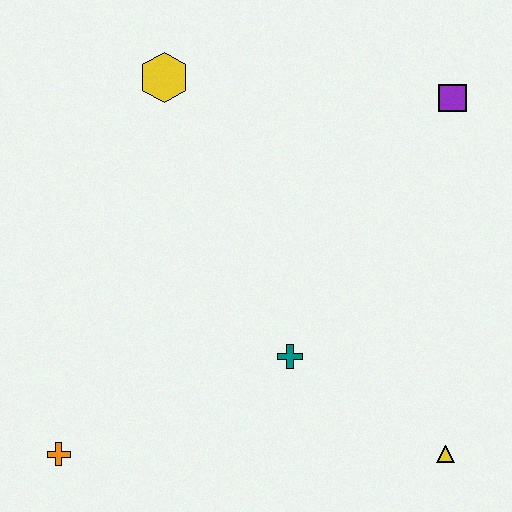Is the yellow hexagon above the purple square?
Yes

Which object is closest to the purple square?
The yellow hexagon is closest to the purple square.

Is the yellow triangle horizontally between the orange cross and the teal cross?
No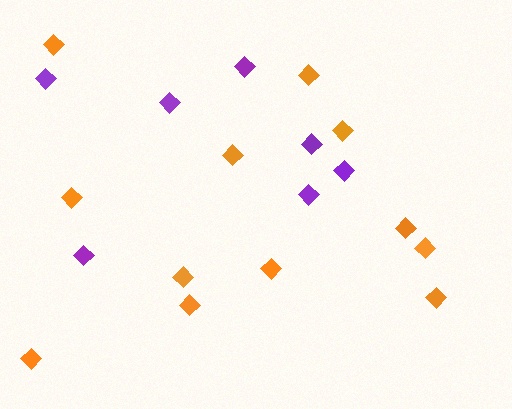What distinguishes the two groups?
There are 2 groups: one group of orange diamonds (12) and one group of purple diamonds (7).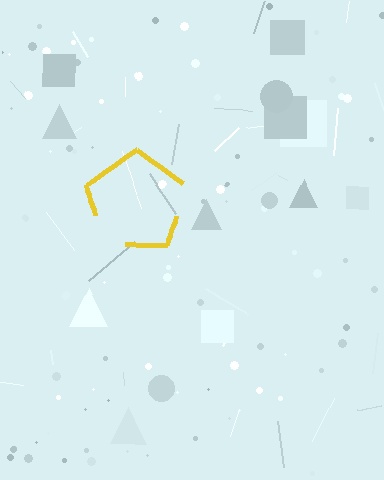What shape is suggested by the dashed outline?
The dashed outline suggests a pentagon.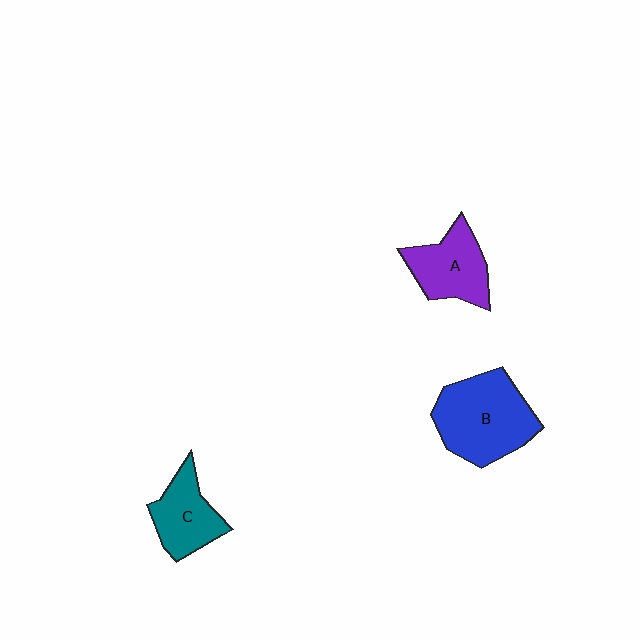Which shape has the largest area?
Shape B (blue).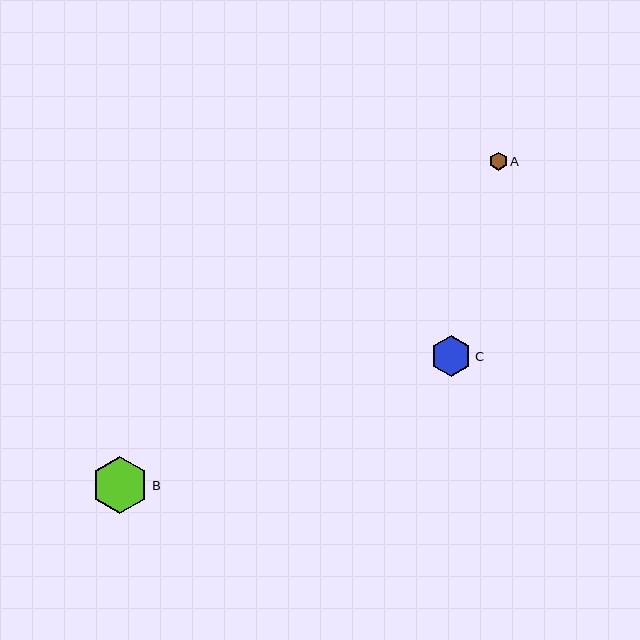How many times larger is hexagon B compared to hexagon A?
Hexagon B is approximately 3.2 times the size of hexagon A.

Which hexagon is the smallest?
Hexagon A is the smallest with a size of approximately 18 pixels.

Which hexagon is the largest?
Hexagon B is the largest with a size of approximately 57 pixels.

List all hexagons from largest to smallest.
From largest to smallest: B, C, A.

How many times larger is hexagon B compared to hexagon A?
Hexagon B is approximately 3.2 times the size of hexagon A.